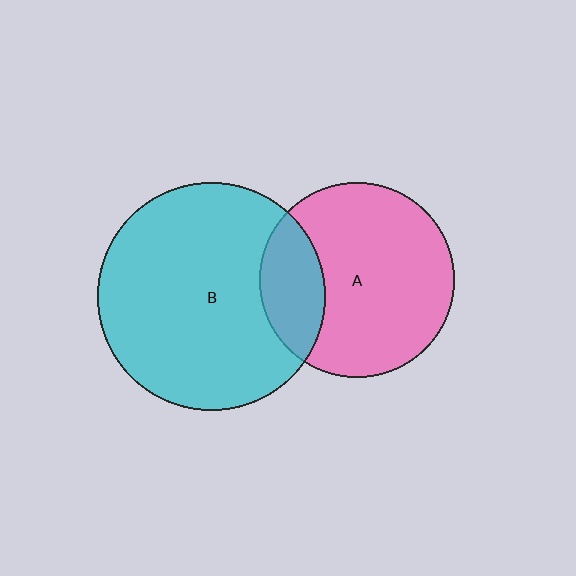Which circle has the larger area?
Circle B (cyan).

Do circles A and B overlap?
Yes.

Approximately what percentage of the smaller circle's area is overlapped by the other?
Approximately 25%.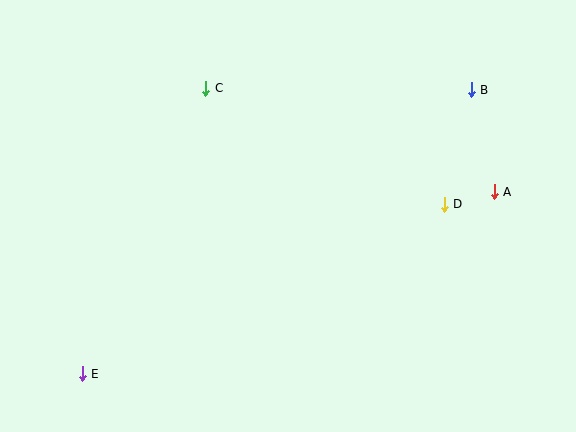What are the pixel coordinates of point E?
Point E is at (82, 374).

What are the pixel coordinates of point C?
Point C is at (206, 88).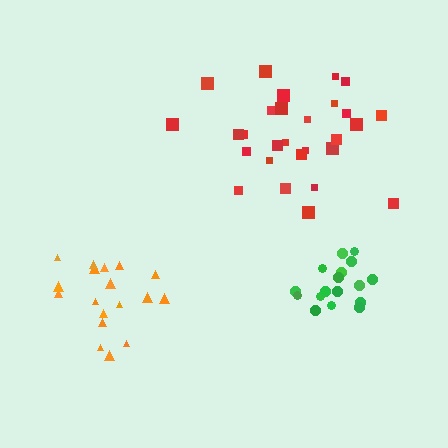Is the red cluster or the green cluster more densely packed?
Green.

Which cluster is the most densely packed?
Green.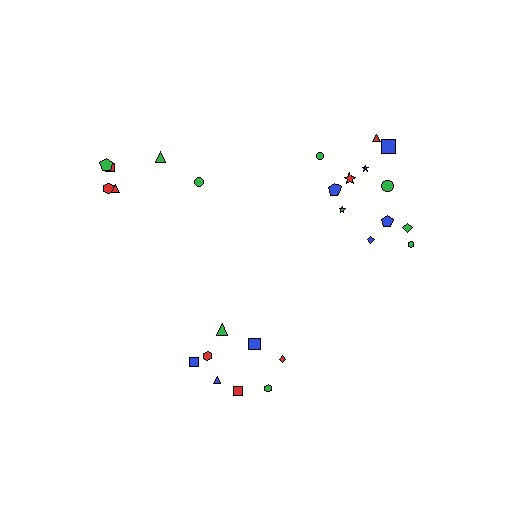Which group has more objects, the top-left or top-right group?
The top-right group.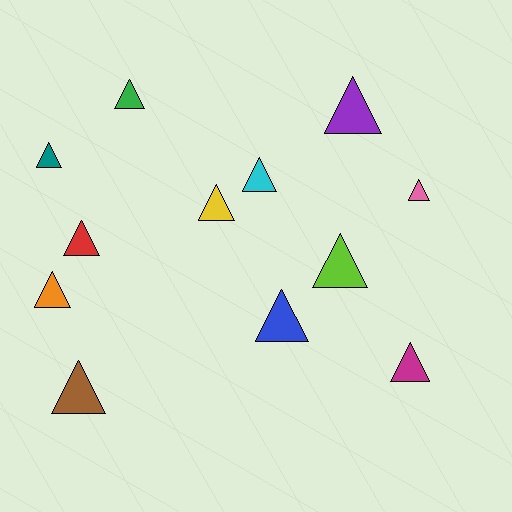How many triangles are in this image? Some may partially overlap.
There are 12 triangles.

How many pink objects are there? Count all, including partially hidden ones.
There is 1 pink object.